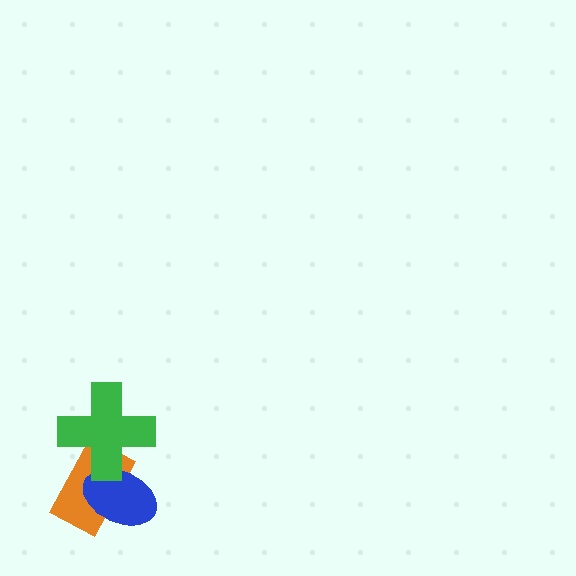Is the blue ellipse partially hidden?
Yes, it is partially covered by another shape.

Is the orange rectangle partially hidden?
Yes, it is partially covered by another shape.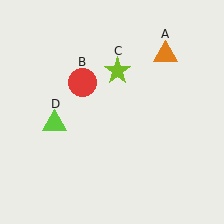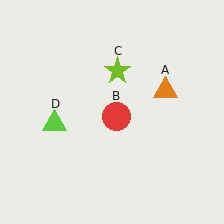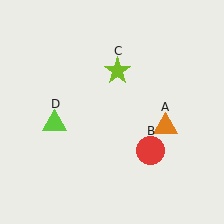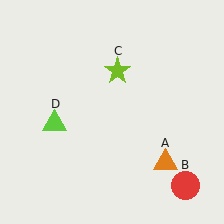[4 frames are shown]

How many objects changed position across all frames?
2 objects changed position: orange triangle (object A), red circle (object B).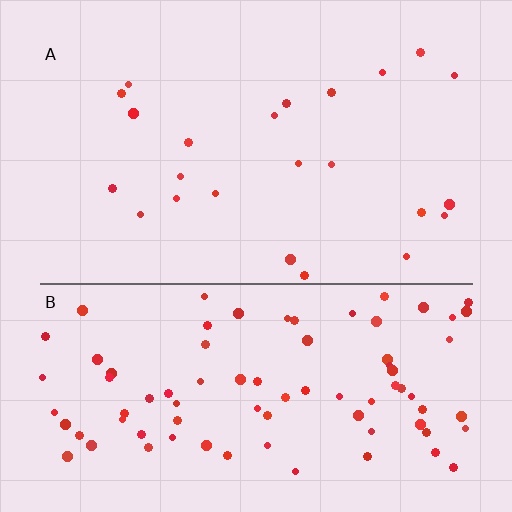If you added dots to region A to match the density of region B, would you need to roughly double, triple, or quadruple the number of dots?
Approximately quadruple.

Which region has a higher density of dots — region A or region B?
B (the bottom).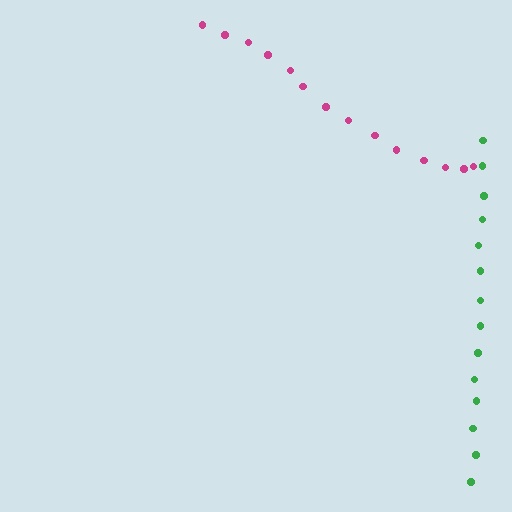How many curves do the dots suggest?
There are 2 distinct paths.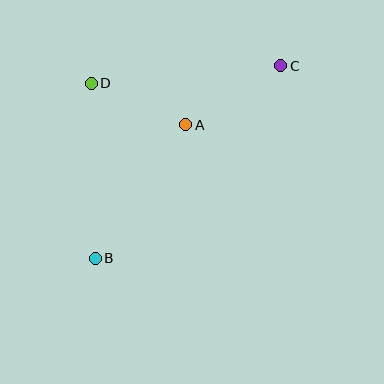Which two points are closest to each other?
Points A and D are closest to each other.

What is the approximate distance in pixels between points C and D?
The distance between C and D is approximately 190 pixels.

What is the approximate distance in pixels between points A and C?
The distance between A and C is approximately 111 pixels.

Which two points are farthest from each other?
Points B and C are farthest from each other.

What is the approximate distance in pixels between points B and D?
The distance between B and D is approximately 175 pixels.